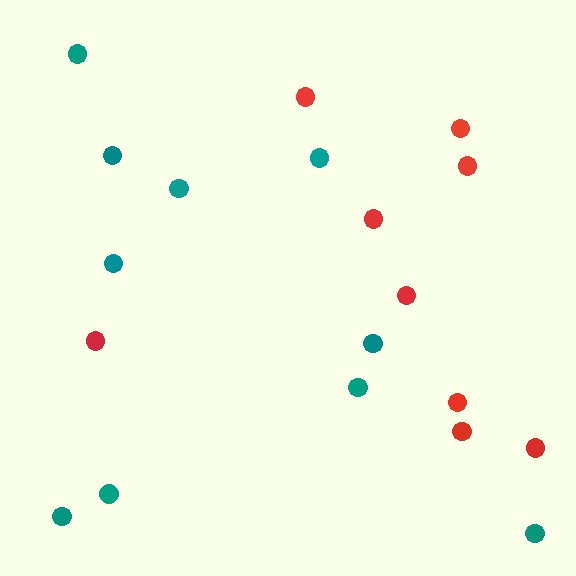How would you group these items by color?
There are 2 groups: one group of red circles (9) and one group of teal circles (10).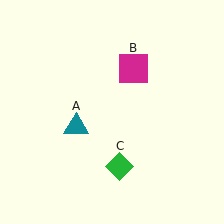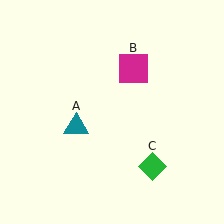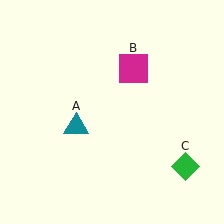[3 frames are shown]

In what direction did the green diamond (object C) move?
The green diamond (object C) moved right.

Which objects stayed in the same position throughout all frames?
Teal triangle (object A) and magenta square (object B) remained stationary.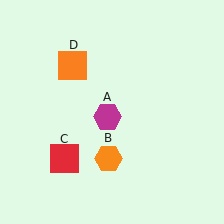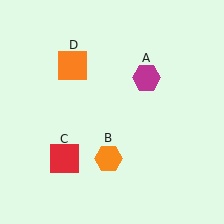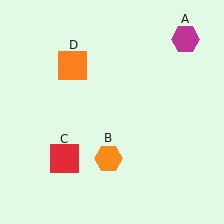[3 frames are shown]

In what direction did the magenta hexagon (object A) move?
The magenta hexagon (object A) moved up and to the right.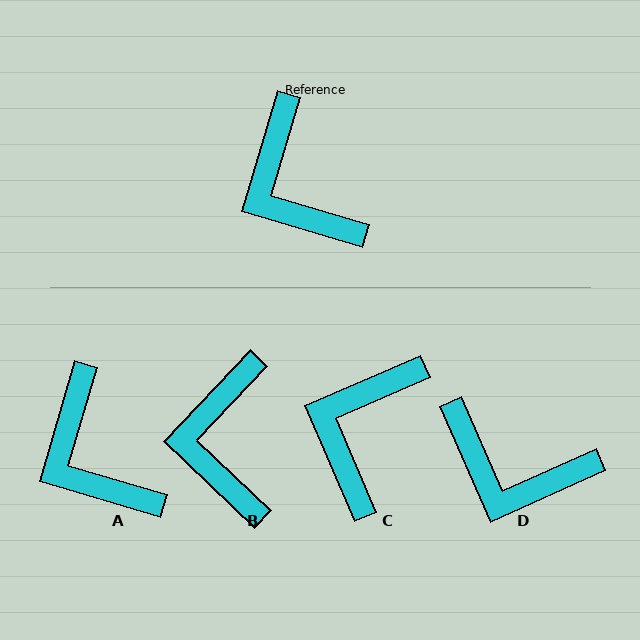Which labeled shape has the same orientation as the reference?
A.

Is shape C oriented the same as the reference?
No, it is off by about 50 degrees.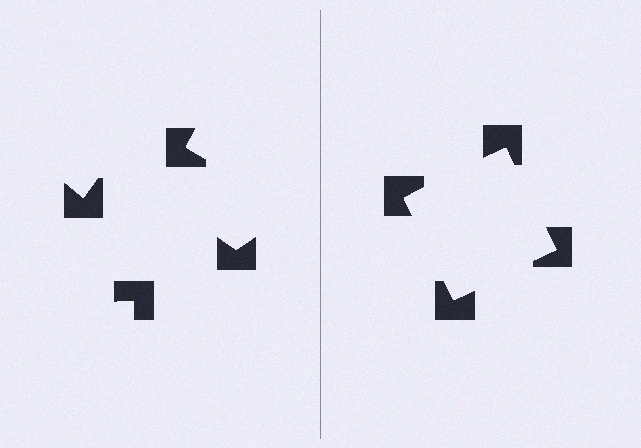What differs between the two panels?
The notched squares are positioned identically on both sides; only the wedge orientations differ. On the right they align to a square; on the left they are misaligned.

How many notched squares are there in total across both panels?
8 — 4 on each side.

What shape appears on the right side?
An illusory square.